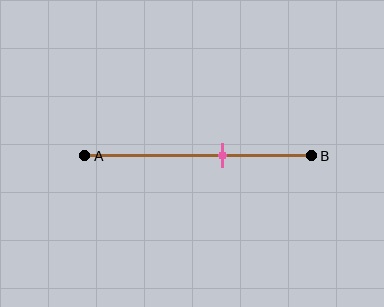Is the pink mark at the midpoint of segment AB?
No, the mark is at about 60% from A, not at the 50% midpoint.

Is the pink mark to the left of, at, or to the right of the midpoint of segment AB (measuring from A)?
The pink mark is to the right of the midpoint of segment AB.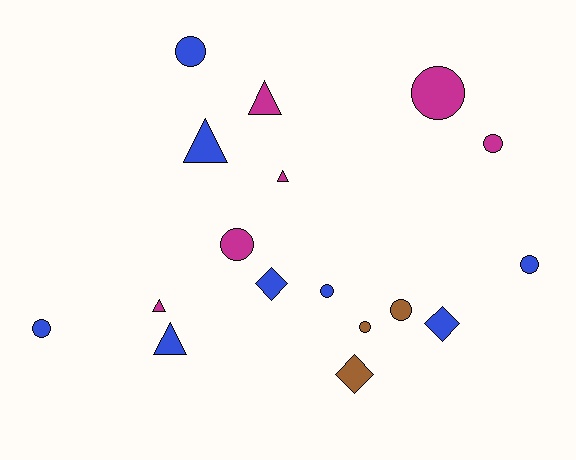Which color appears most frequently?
Blue, with 8 objects.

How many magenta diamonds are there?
There are no magenta diamonds.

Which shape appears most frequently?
Circle, with 9 objects.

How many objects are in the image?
There are 17 objects.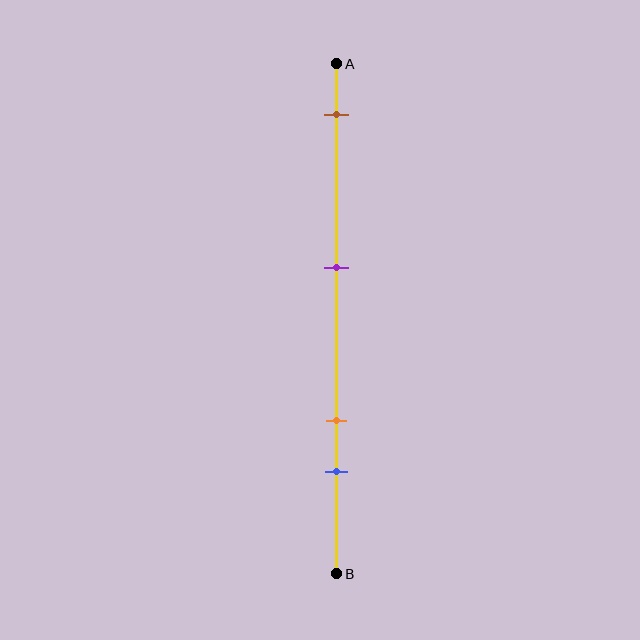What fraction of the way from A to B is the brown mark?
The brown mark is approximately 10% (0.1) of the way from A to B.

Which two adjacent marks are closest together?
The orange and blue marks are the closest adjacent pair.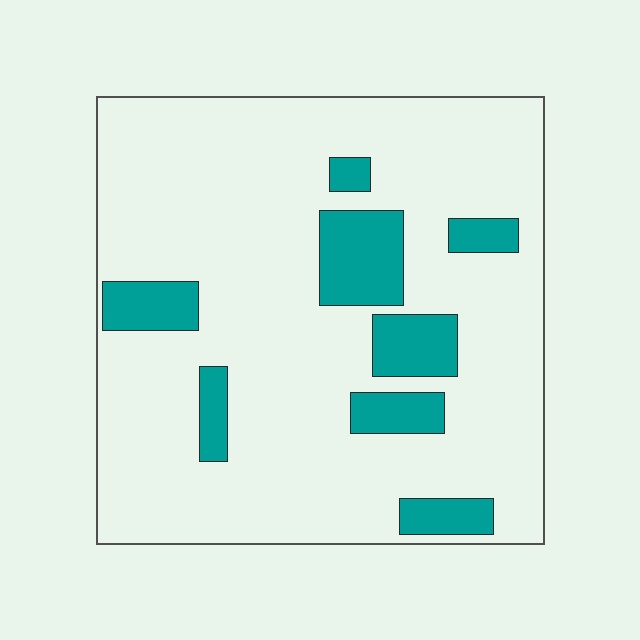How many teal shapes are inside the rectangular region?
8.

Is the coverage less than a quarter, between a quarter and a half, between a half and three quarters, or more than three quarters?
Less than a quarter.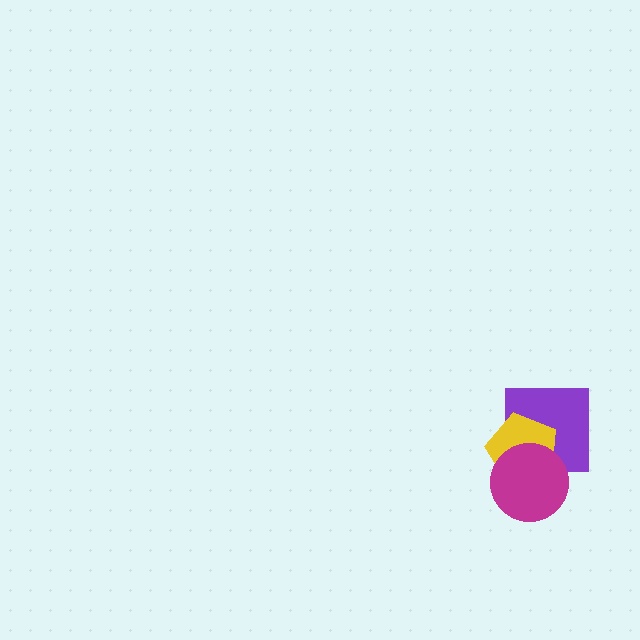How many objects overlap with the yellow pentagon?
2 objects overlap with the yellow pentagon.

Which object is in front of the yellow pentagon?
The magenta circle is in front of the yellow pentagon.